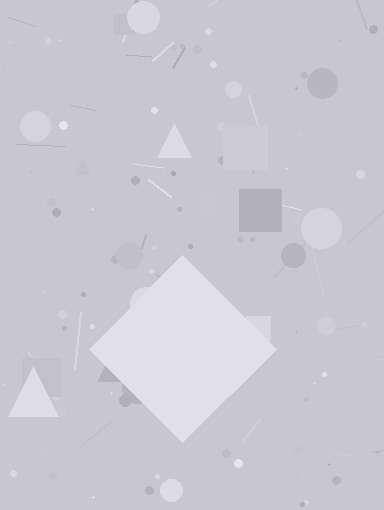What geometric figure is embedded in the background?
A diamond is embedded in the background.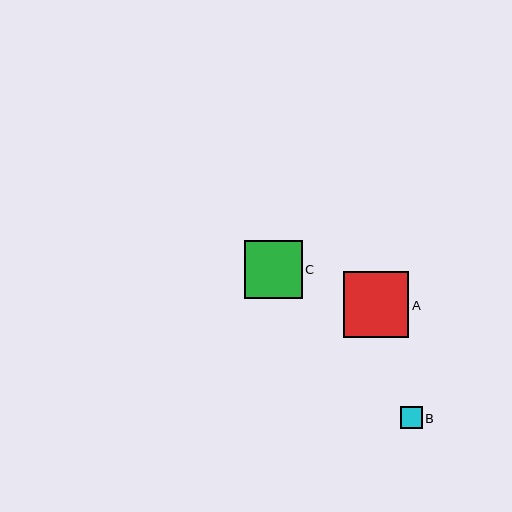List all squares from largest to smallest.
From largest to smallest: A, C, B.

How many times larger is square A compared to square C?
Square A is approximately 1.1 times the size of square C.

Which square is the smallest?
Square B is the smallest with a size of approximately 22 pixels.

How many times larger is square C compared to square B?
Square C is approximately 2.6 times the size of square B.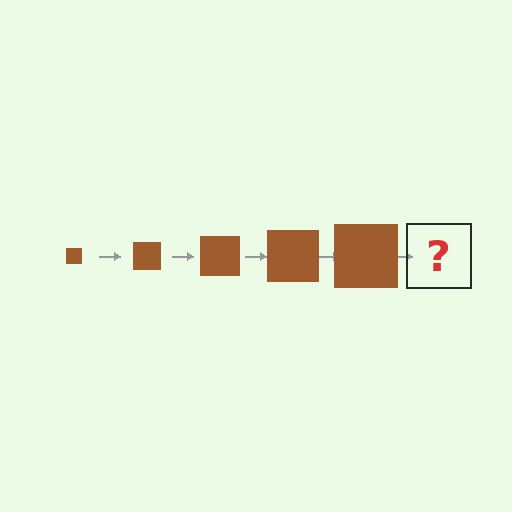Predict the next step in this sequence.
The next step is a brown square, larger than the previous one.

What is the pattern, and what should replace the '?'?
The pattern is that the square gets progressively larger each step. The '?' should be a brown square, larger than the previous one.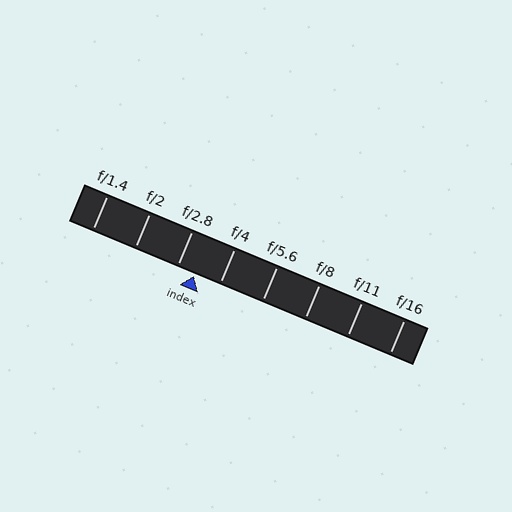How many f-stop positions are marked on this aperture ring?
There are 8 f-stop positions marked.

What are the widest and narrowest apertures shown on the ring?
The widest aperture shown is f/1.4 and the narrowest is f/16.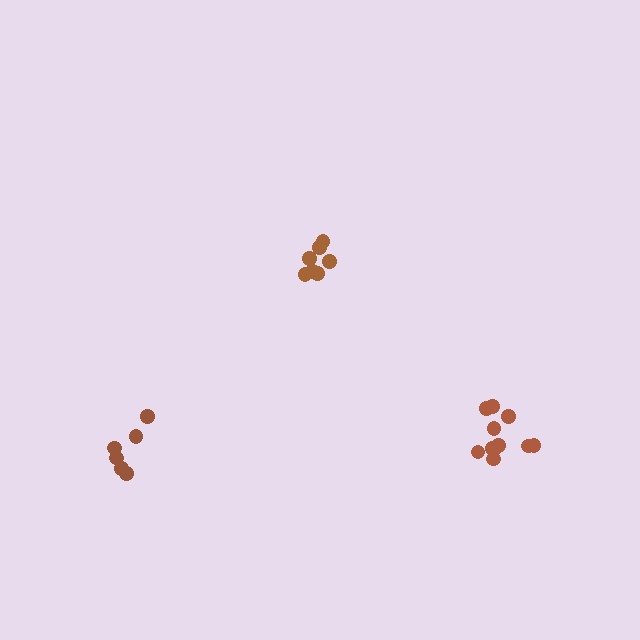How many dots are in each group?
Group 1: 11 dots, Group 2: 7 dots, Group 3: 6 dots (24 total).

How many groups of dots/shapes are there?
There are 3 groups.